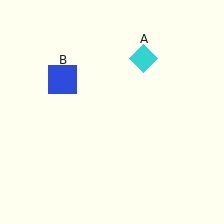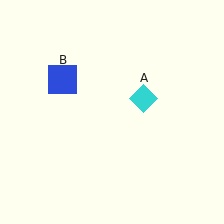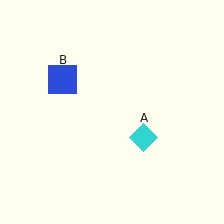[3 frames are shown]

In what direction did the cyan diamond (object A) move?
The cyan diamond (object A) moved down.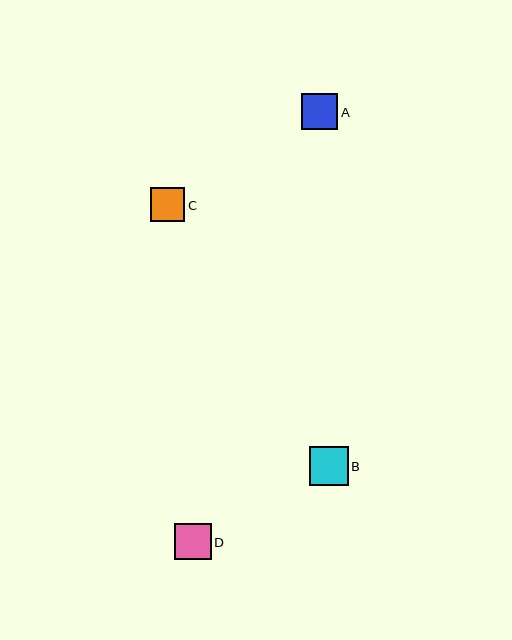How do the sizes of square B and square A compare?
Square B and square A are approximately the same size.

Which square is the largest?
Square B is the largest with a size of approximately 39 pixels.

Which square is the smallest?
Square C is the smallest with a size of approximately 34 pixels.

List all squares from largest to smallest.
From largest to smallest: B, D, A, C.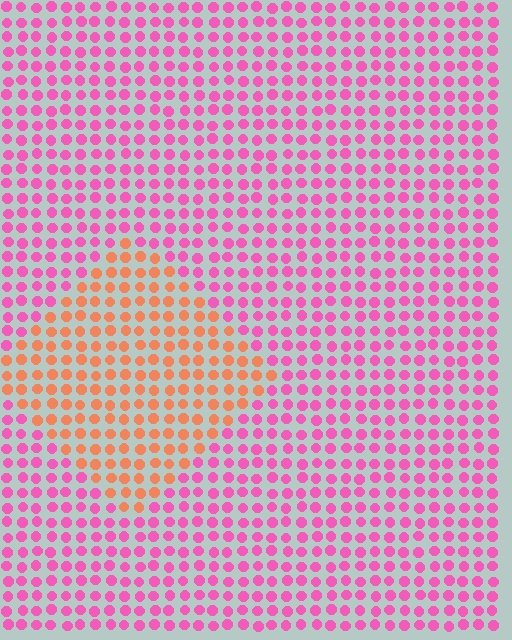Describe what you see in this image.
The image is filled with small pink elements in a uniform arrangement. A diamond-shaped region is visible where the elements are tinted to a slightly different hue, forming a subtle color boundary.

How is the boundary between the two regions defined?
The boundary is defined purely by a slight shift in hue (about 53 degrees). Spacing, size, and orientation are identical on both sides.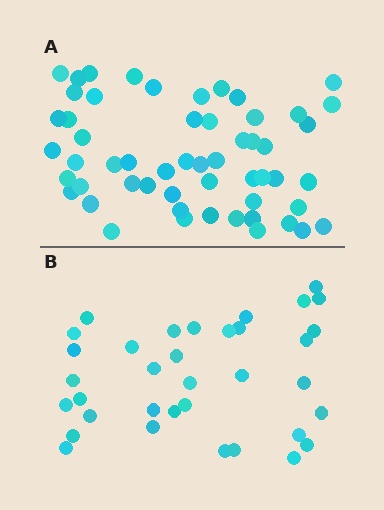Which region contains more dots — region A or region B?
Region A (the top region) has more dots.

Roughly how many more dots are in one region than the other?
Region A has approximately 20 more dots than region B.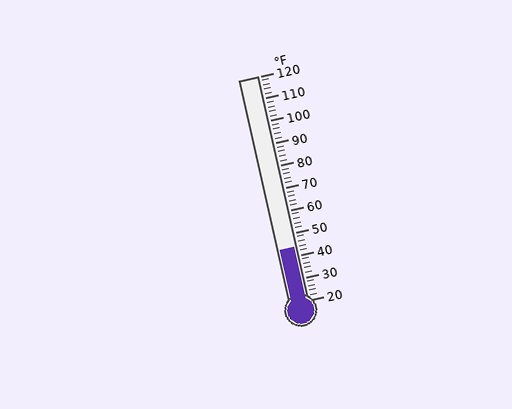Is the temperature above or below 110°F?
The temperature is below 110°F.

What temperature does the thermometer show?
The thermometer shows approximately 44°F.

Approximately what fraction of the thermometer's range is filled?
The thermometer is filled to approximately 25% of its range.